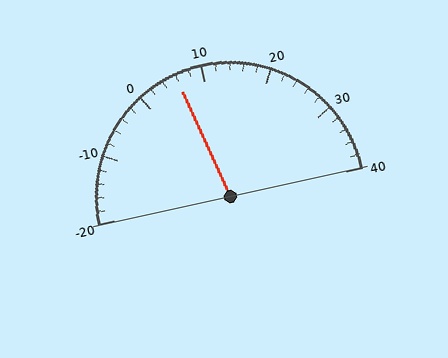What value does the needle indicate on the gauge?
The needle indicates approximately 6.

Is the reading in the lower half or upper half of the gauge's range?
The reading is in the lower half of the range (-20 to 40).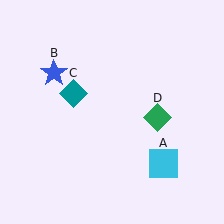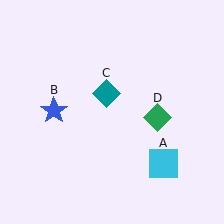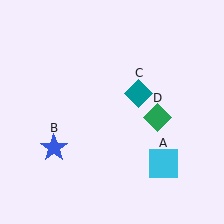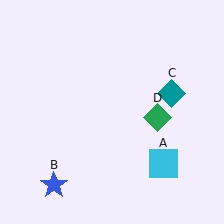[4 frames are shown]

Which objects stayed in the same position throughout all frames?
Cyan square (object A) and green diamond (object D) remained stationary.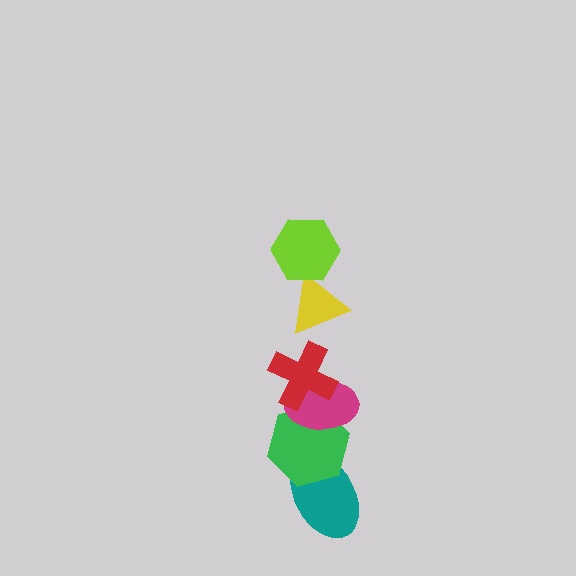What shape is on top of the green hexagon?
The magenta ellipse is on top of the green hexagon.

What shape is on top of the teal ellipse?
The green hexagon is on top of the teal ellipse.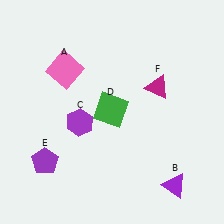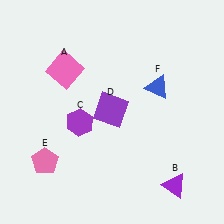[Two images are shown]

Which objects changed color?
D changed from green to purple. E changed from purple to pink. F changed from magenta to blue.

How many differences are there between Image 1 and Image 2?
There are 3 differences between the two images.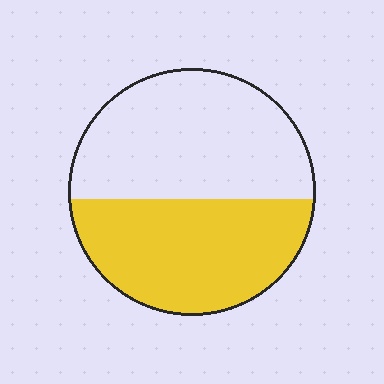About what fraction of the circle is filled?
About one half (1/2).